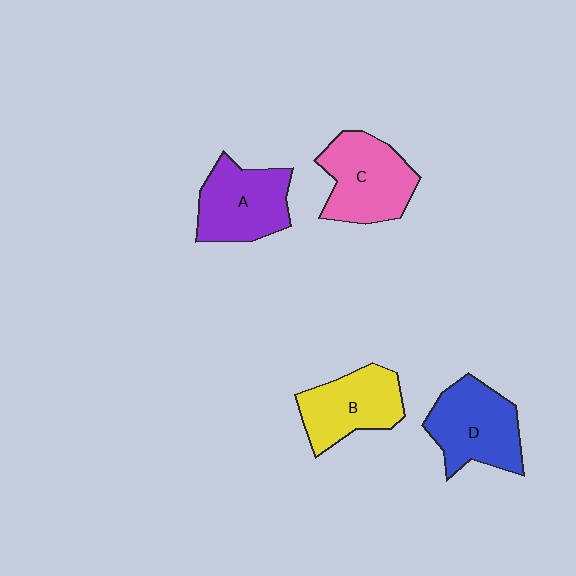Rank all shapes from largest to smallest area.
From largest to smallest: C (pink), D (blue), A (purple), B (yellow).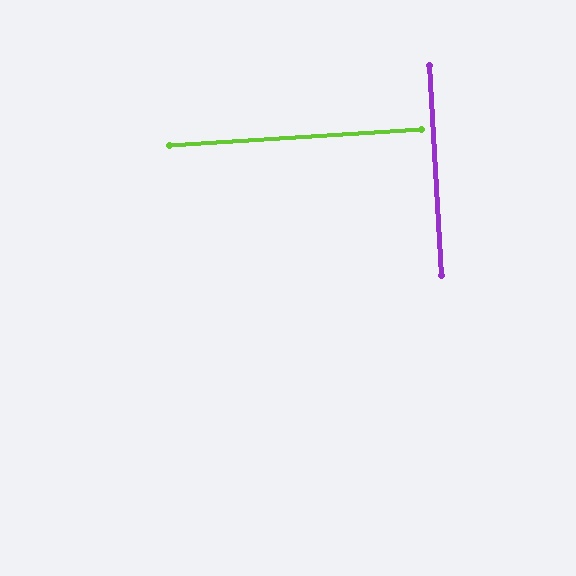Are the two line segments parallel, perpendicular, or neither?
Perpendicular — they meet at approximately 90°.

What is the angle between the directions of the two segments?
Approximately 90 degrees.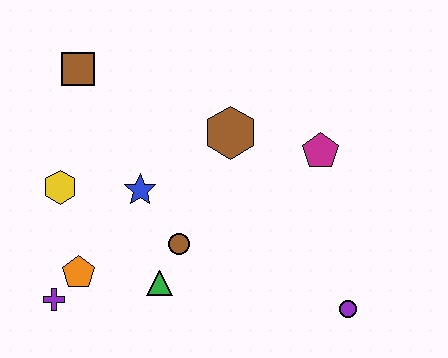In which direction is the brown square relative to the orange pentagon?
The brown square is above the orange pentagon.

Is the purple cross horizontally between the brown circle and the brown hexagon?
No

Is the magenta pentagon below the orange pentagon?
No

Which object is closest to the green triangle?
The brown circle is closest to the green triangle.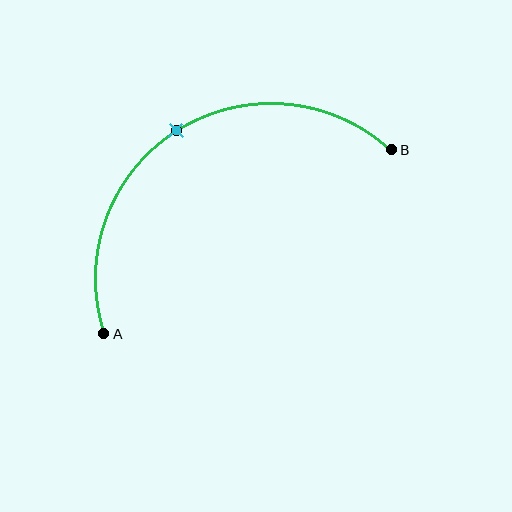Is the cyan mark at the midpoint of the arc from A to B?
Yes. The cyan mark lies on the arc at equal arc-length from both A and B — it is the arc midpoint.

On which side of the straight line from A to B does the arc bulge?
The arc bulges above the straight line connecting A and B.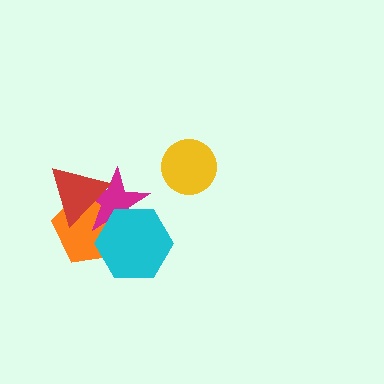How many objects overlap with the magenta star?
3 objects overlap with the magenta star.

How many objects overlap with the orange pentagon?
3 objects overlap with the orange pentagon.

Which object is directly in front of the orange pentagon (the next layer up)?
The magenta star is directly in front of the orange pentagon.